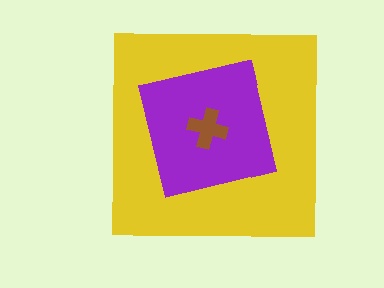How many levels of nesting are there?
3.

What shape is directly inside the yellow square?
The purple square.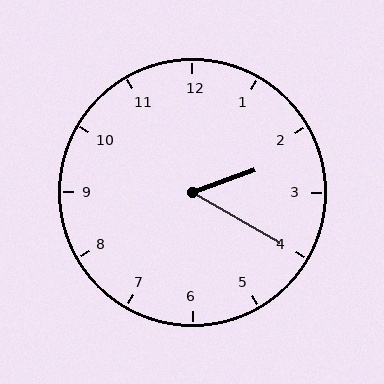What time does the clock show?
2:20.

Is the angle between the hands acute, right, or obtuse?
It is acute.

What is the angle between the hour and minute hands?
Approximately 50 degrees.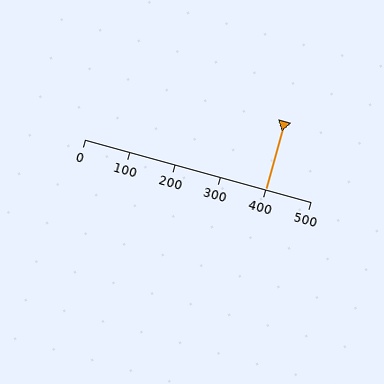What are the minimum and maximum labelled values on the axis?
The axis runs from 0 to 500.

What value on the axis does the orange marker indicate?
The marker indicates approximately 400.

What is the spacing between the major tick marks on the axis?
The major ticks are spaced 100 apart.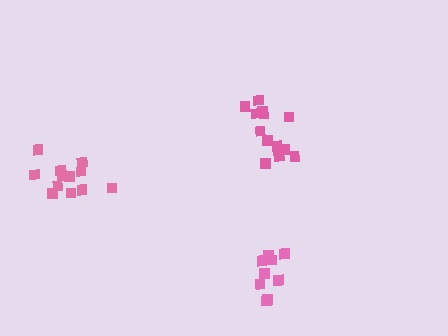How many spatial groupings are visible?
There are 3 spatial groupings.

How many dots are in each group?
Group 1: 9 dots, Group 2: 13 dots, Group 3: 12 dots (34 total).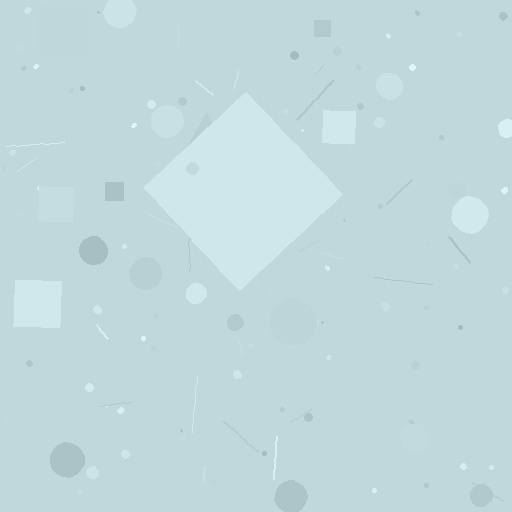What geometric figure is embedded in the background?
A diamond is embedded in the background.